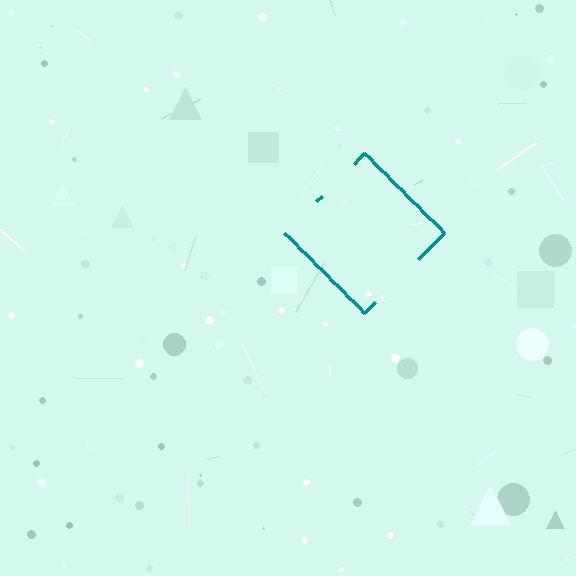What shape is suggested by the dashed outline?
The dashed outline suggests a diamond.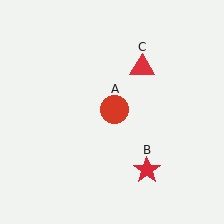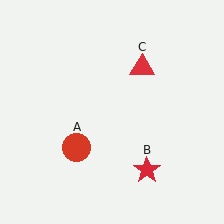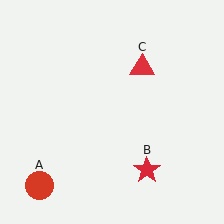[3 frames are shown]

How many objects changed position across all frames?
1 object changed position: red circle (object A).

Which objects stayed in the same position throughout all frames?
Red star (object B) and red triangle (object C) remained stationary.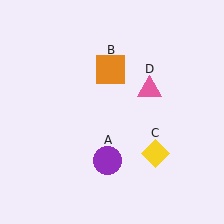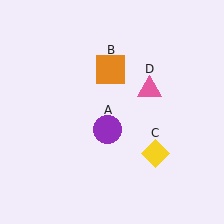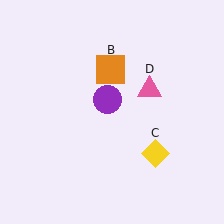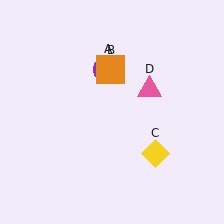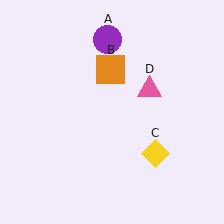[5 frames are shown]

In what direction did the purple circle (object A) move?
The purple circle (object A) moved up.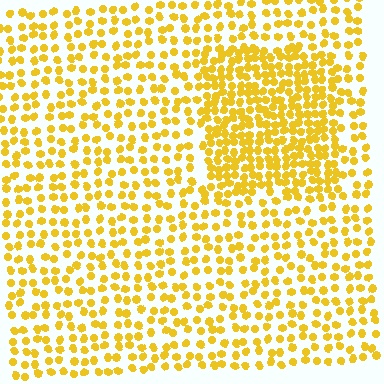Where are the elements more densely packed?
The elements are more densely packed inside the rectangle boundary.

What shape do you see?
I see a rectangle.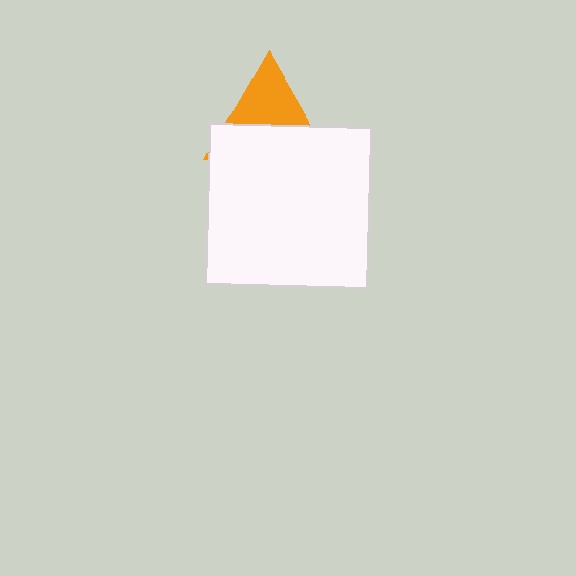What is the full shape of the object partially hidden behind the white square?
The partially hidden object is an orange triangle.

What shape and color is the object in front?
The object in front is a white square.